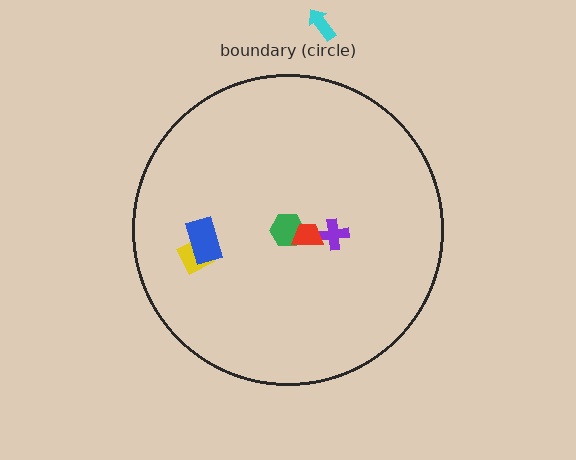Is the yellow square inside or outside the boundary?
Inside.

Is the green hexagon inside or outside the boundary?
Inside.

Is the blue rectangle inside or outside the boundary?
Inside.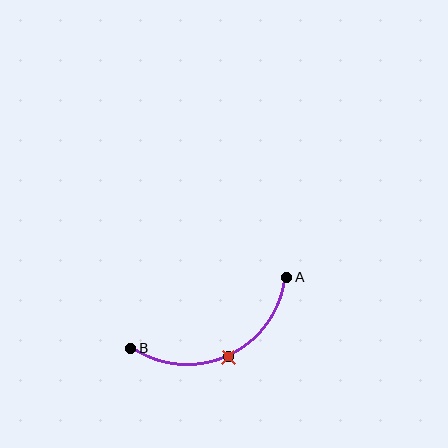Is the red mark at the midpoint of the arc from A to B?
Yes. The red mark lies on the arc at equal arc-length from both A and B — it is the arc midpoint.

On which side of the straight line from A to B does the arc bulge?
The arc bulges below the straight line connecting A and B.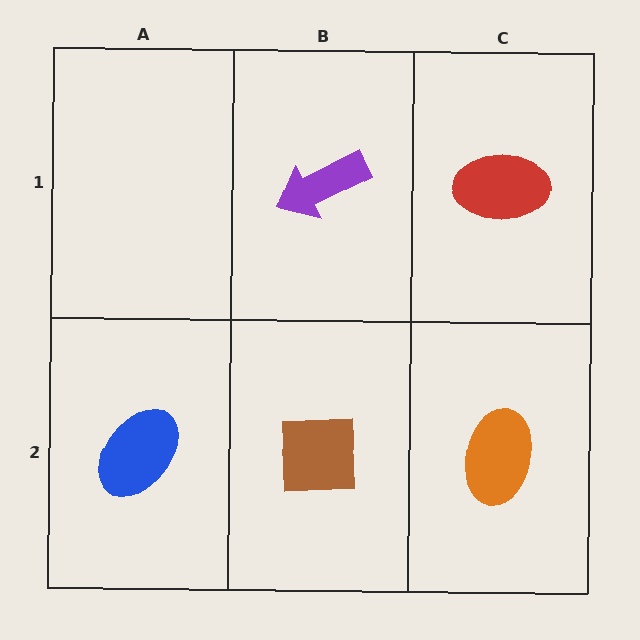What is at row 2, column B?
A brown square.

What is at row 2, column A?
A blue ellipse.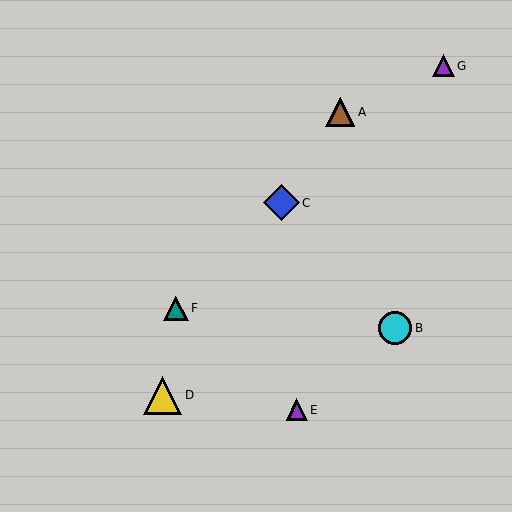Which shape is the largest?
The yellow triangle (labeled D) is the largest.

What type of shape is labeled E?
Shape E is a purple triangle.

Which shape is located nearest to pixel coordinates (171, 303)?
The teal triangle (labeled F) at (176, 308) is nearest to that location.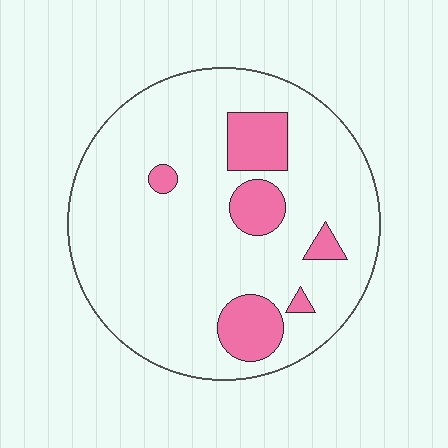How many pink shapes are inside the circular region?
6.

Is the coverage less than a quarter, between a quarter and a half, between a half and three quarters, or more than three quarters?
Less than a quarter.